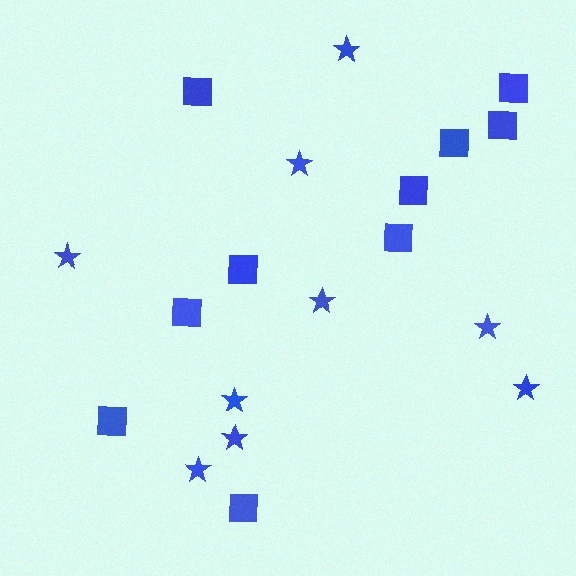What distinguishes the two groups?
There are 2 groups: one group of stars (9) and one group of squares (10).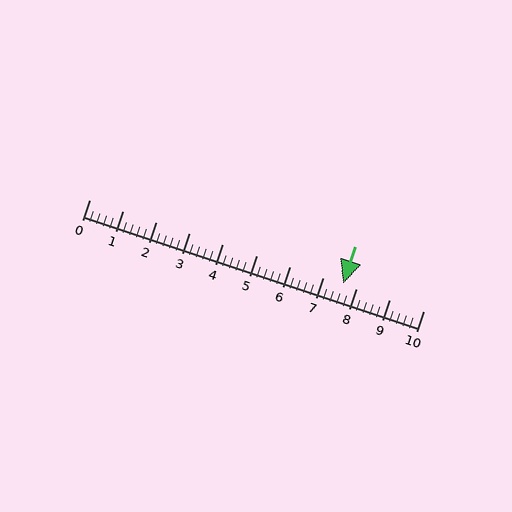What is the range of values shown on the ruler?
The ruler shows values from 0 to 10.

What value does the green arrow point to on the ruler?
The green arrow points to approximately 7.6.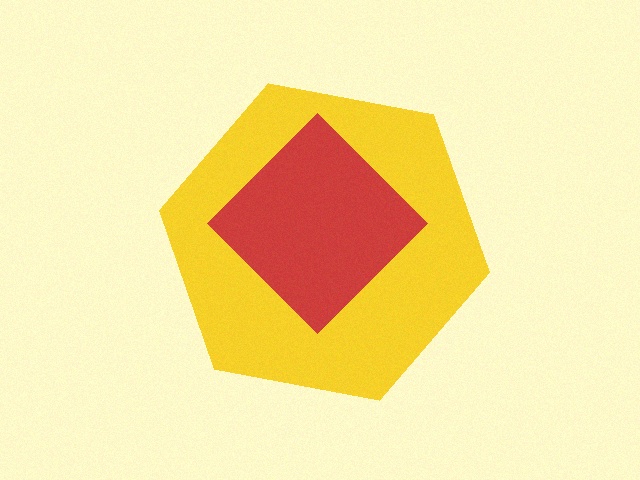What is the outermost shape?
The yellow hexagon.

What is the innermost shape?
The red diamond.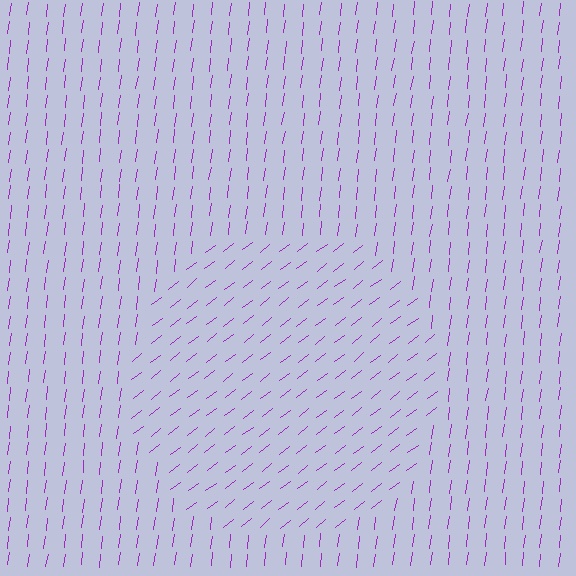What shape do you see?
I see a circle.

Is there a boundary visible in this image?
Yes, there is a texture boundary formed by a change in line orientation.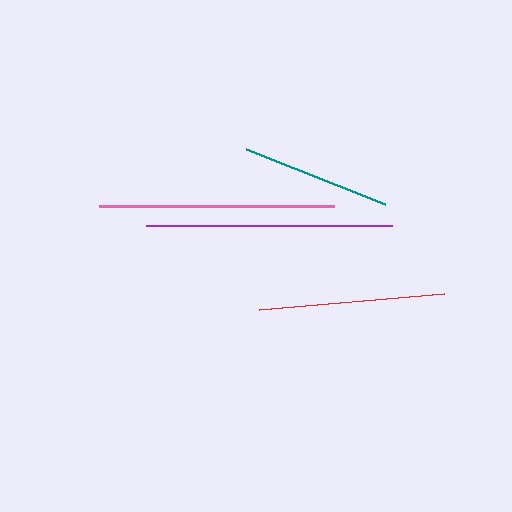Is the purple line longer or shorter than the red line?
The purple line is longer than the red line.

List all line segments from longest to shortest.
From longest to shortest: purple, pink, red, teal.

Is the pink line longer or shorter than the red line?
The pink line is longer than the red line.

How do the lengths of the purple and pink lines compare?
The purple and pink lines are approximately the same length.